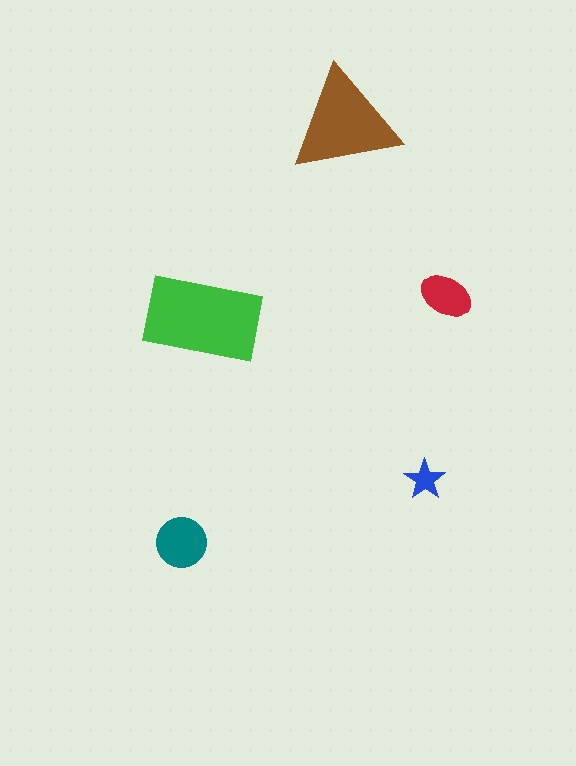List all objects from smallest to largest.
The blue star, the red ellipse, the teal circle, the brown triangle, the green rectangle.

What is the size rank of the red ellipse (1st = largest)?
4th.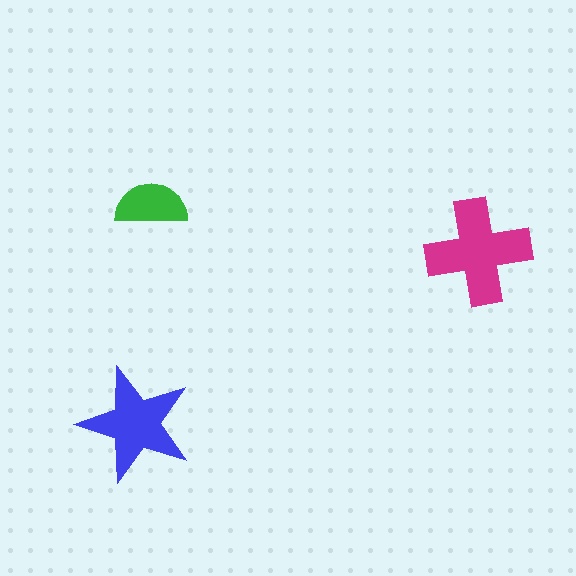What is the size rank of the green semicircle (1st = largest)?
3rd.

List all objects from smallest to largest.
The green semicircle, the blue star, the magenta cross.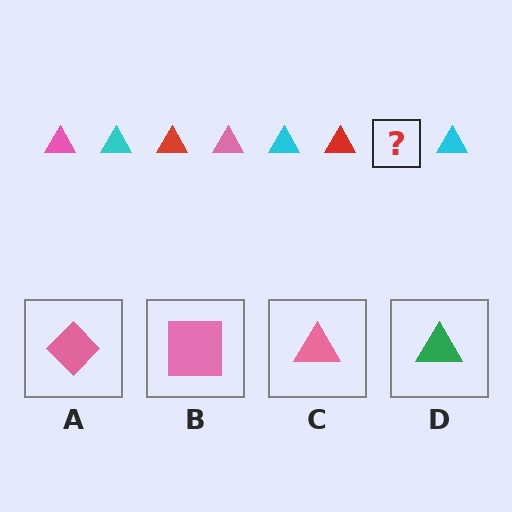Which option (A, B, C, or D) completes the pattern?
C.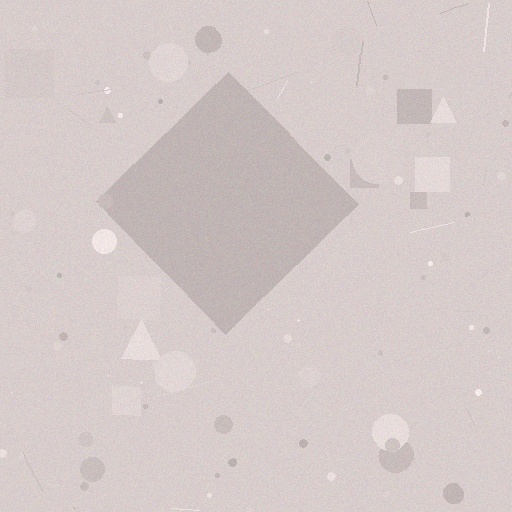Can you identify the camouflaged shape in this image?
The camouflaged shape is a diamond.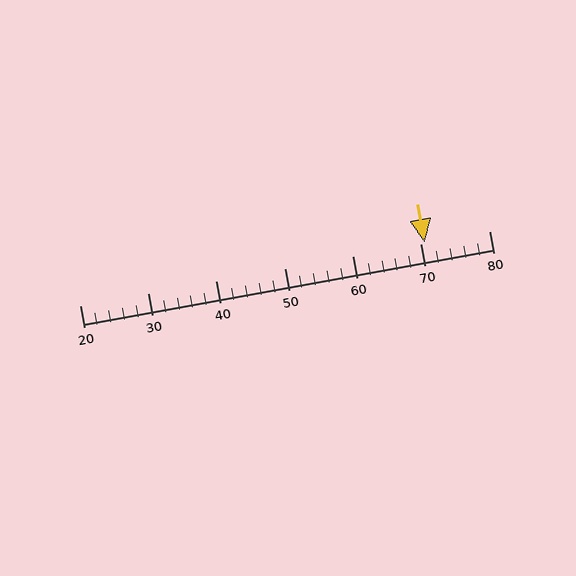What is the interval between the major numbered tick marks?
The major tick marks are spaced 10 units apart.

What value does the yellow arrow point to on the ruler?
The yellow arrow points to approximately 71.